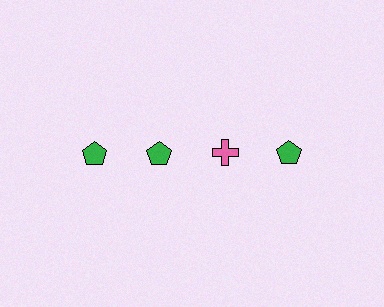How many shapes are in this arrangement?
There are 4 shapes arranged in a grid pattern.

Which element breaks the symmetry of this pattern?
The pink cross in the top row, center column breaks the symmetry. All other shapes are green pentagons.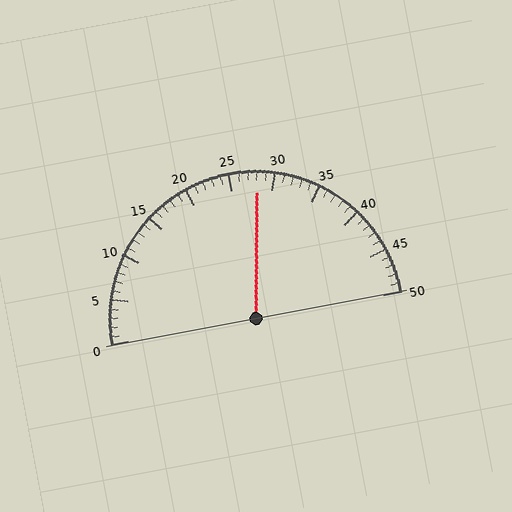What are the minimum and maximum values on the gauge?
The gauge ranges from 0 to 50.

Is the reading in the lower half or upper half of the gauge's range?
The reading is in the upper half of the range (0 to 50).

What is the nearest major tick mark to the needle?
The nearest major tick mark is 30.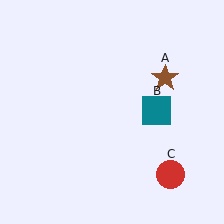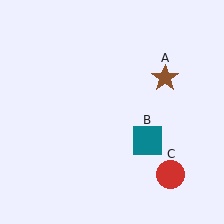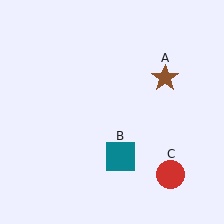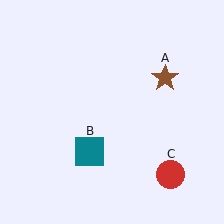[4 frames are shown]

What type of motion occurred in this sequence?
The teal square (object B) rotated clockwise around the center of the scene.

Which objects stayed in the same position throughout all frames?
Brown star (object A) and red circle (object C) remained stationary.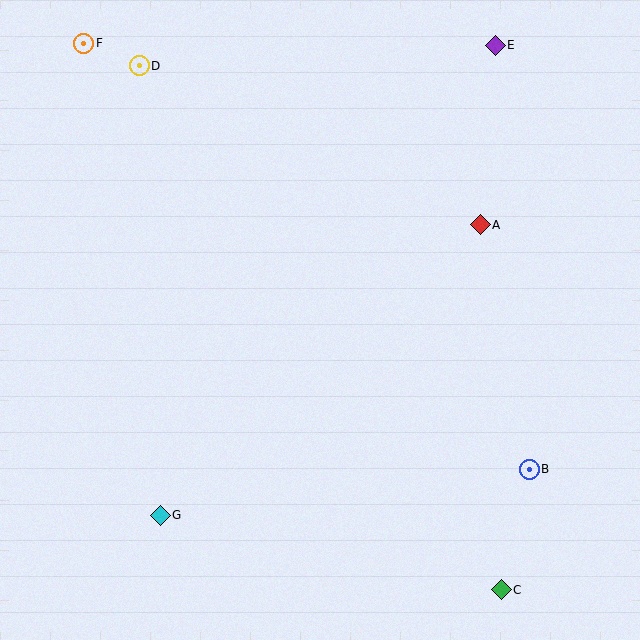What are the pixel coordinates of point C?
Point C is at (501, 590).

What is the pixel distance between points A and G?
The distance between A and G is 432 pixels.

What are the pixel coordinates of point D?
Point D is at (139, 66).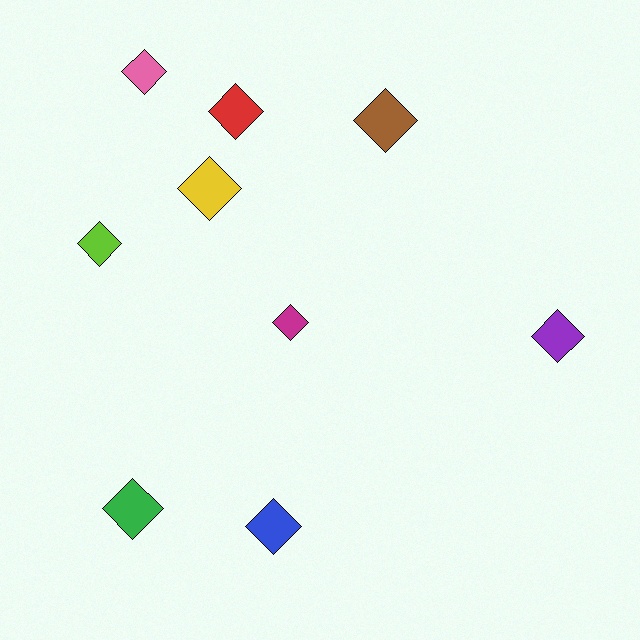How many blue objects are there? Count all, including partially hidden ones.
There is 1 blue object.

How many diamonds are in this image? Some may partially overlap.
There are 9 diamonds.